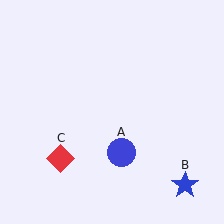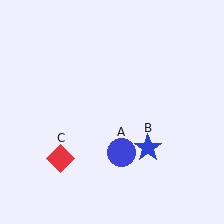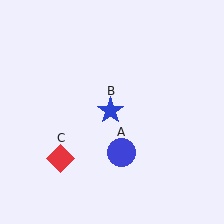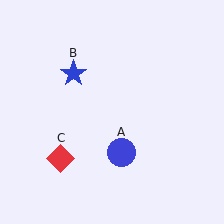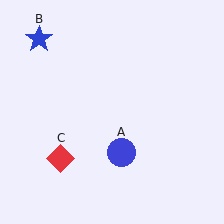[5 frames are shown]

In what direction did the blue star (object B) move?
The blue star (object B) moved up and to the left.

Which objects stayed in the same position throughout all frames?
Blue circle (object A) and red diamond (object C) remained stationary.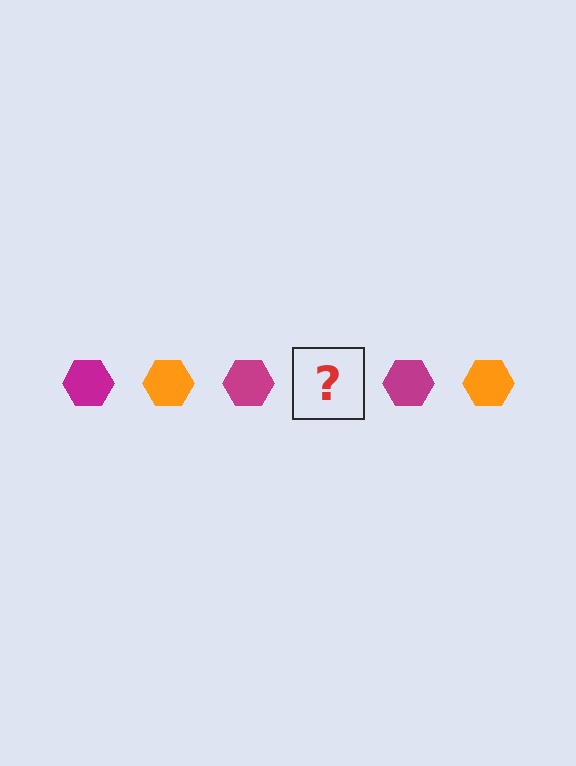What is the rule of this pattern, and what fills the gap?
The rule is that the pattern cycles through magenta, orange hexagons. The gap should be filled with an orange hexagon.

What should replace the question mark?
The question mark should be replaced with an orange hexagon.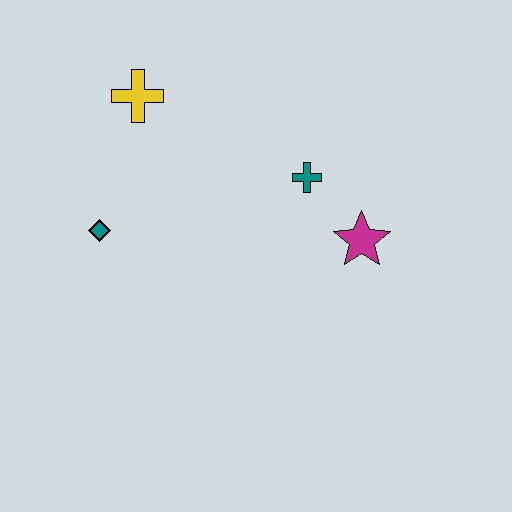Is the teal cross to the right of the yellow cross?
Yes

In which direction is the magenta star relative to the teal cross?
The magenta star is below the teal cross.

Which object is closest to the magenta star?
The teal cross is closest to the magenta star.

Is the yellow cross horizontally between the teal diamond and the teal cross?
Yes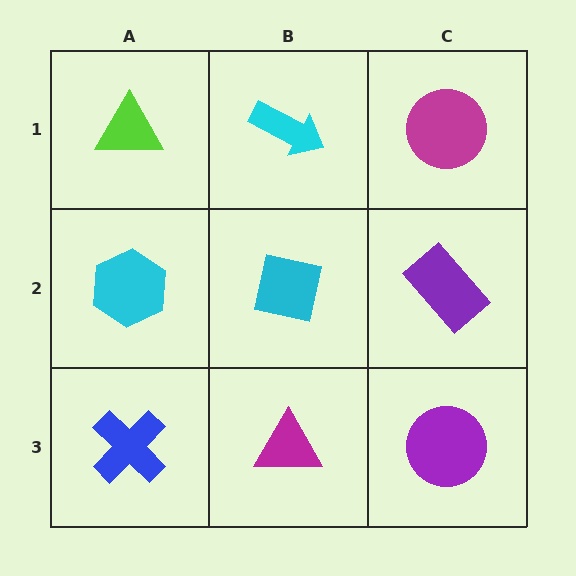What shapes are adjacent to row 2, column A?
A lime triangle (row 1, column A), a blue cross (row 3, column A), a cyan square (row 2, column B).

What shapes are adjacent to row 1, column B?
A cyan square (row 2, column B), a lime triangle (row 1, column A), a magenta circle (row 1, column C).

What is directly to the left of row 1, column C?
A cyan arrow.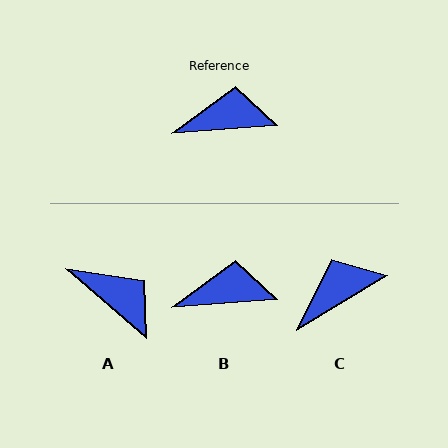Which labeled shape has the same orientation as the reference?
B.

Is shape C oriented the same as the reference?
No, it is off by about 27 degrees.